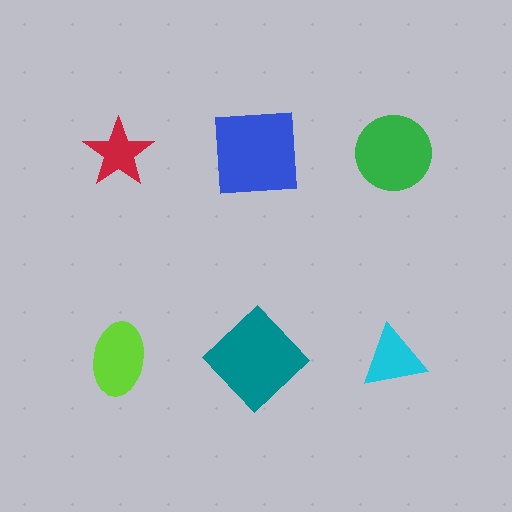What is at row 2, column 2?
A teal diamond.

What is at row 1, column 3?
A green circle.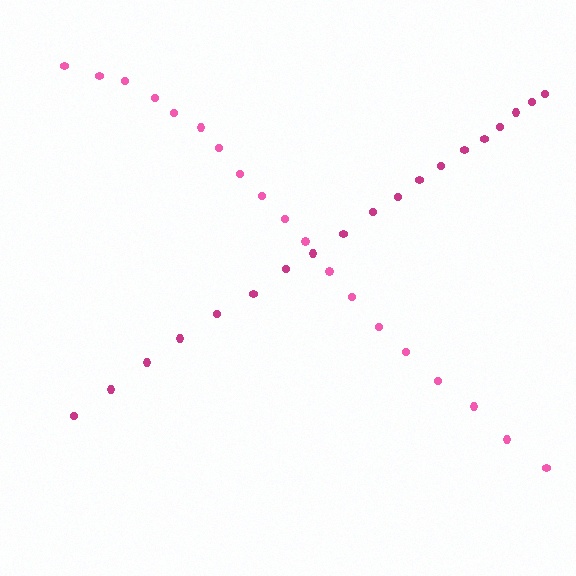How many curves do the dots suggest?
There are 2 distinct paths.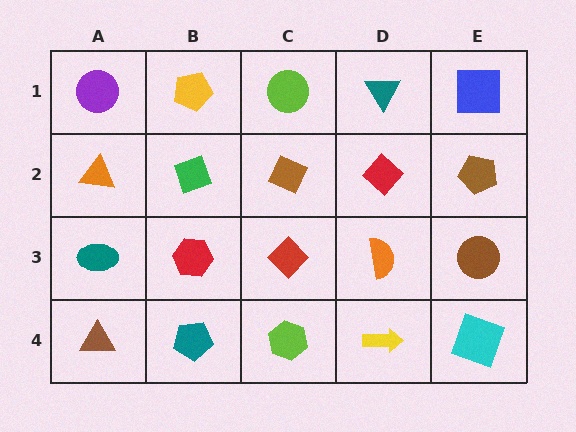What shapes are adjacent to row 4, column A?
A teal ellipse (row 3, column A), a teal pentagon (row 4, column B).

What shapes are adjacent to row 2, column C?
A lime circle (row 1, column C), a red diamond (row 3, column C), a green diamond (row 2, column B), a red diamond (row 2, column D).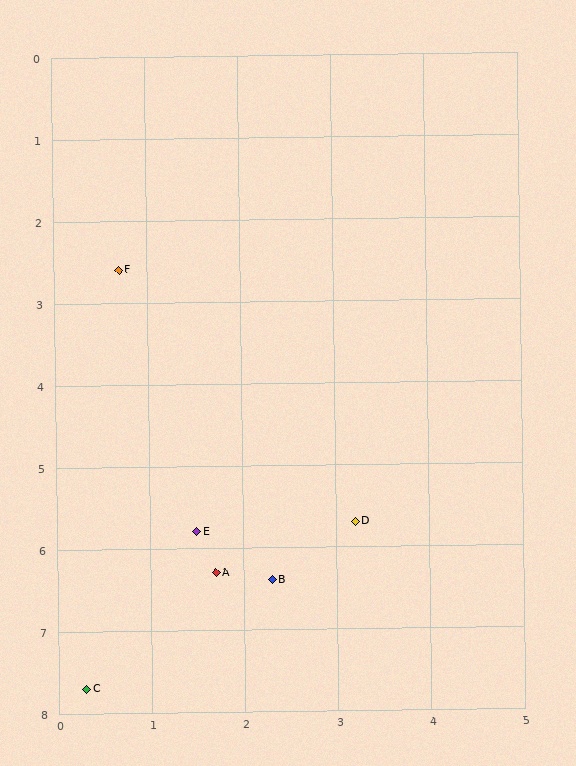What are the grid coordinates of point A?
Point A is at approximately (1.7, 6.3).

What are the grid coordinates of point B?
Point B is at approximately (2.3, 6.4).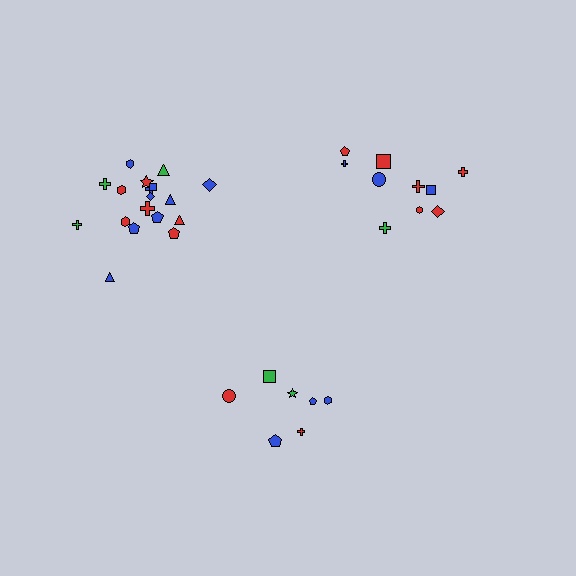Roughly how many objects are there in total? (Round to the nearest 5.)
Roughly 35 objects in total.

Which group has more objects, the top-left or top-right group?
The top-left group.